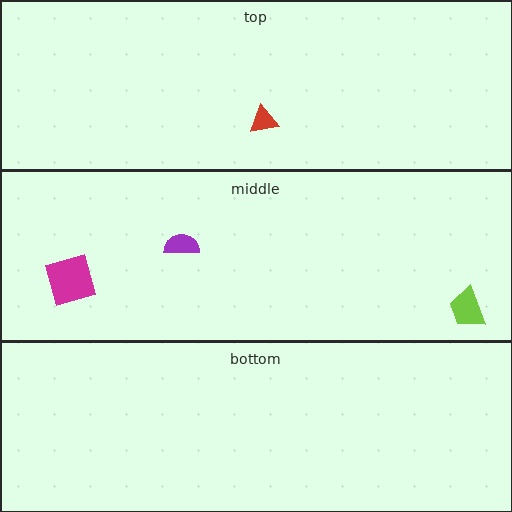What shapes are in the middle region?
The purple semicircle, the lime trapezoid, the magenta diamond.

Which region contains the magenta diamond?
The middle region.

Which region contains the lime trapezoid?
The middle region.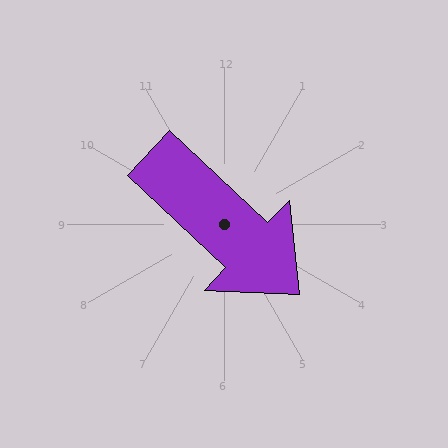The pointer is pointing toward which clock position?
Roughly 4 o'clock.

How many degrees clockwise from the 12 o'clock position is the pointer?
Approximately 133 degrees.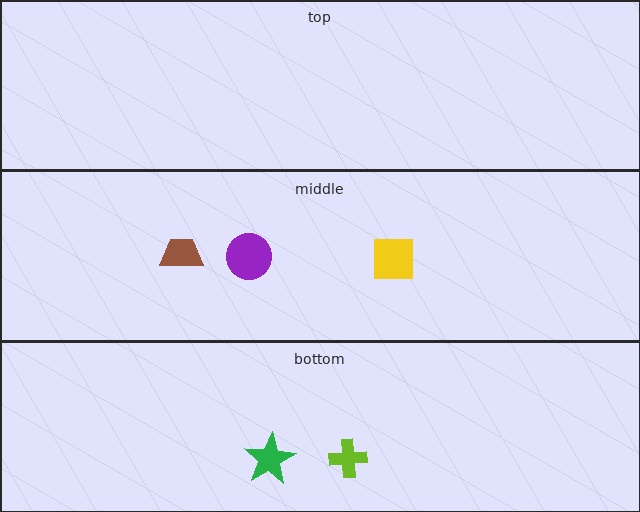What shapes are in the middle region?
The brown trapezoid, the yellow square, the purple circle.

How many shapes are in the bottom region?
2.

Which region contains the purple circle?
The middle region.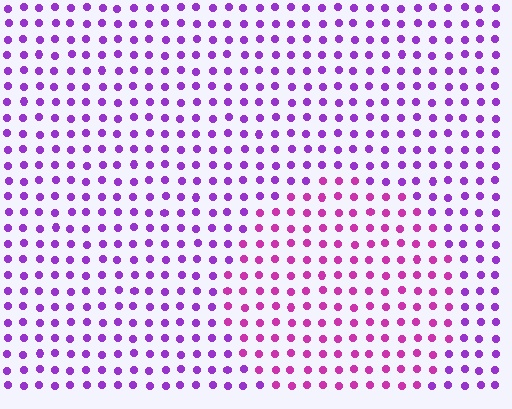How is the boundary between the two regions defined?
The boundary is defined purely by a slight shift in hue (about 32 degrees). Spacing, size, and orientation are identical on both sides.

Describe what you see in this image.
The image is filled with small purple elements in a uniform arrangement. A circle-shaped region is visible where the elements are tinted to a slightly different hue, forming a subtle color boundary.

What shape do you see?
I see a circle.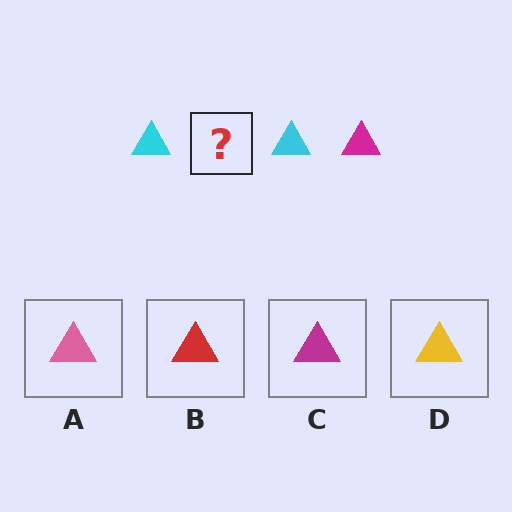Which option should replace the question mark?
Option C.